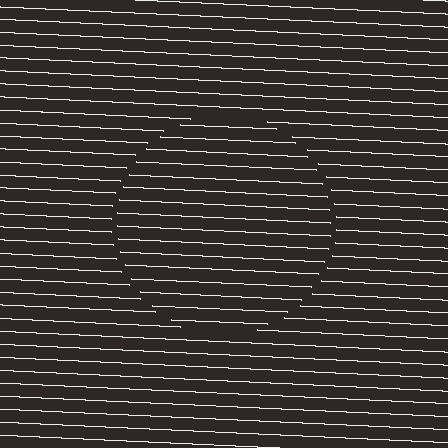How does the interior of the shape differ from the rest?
The interior of the shape contains the same grating, shifted by half a period — the contour is defined by the phase discontinuity where line-ends from the inner and outer gratings abut.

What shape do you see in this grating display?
An illusory circle. The interior of the shape contains the same grating, shifted by half a period — the contour is defined by the phase discontinuity where line-ends from the inner and outer gratings abut.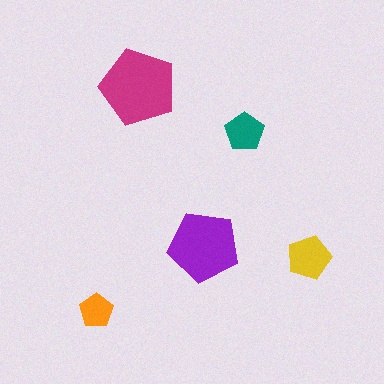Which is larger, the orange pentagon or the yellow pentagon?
The yellow one.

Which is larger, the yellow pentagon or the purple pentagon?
The purple one.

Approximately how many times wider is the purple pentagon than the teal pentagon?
About 2 times wider.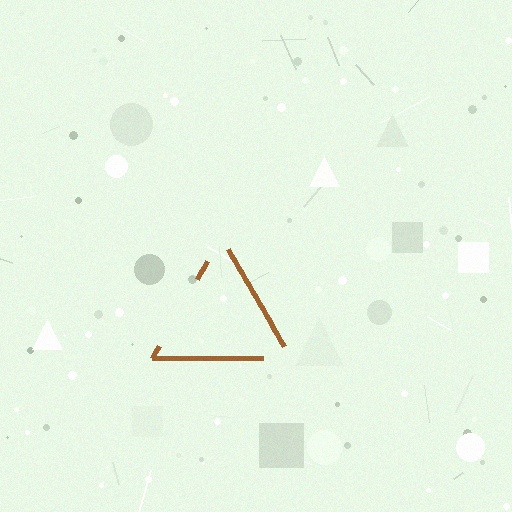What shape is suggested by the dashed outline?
The dashed outline suggests a triangle.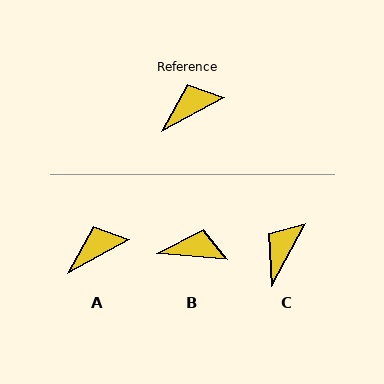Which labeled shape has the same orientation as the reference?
A.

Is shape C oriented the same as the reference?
No, it is off by about 33 degrees.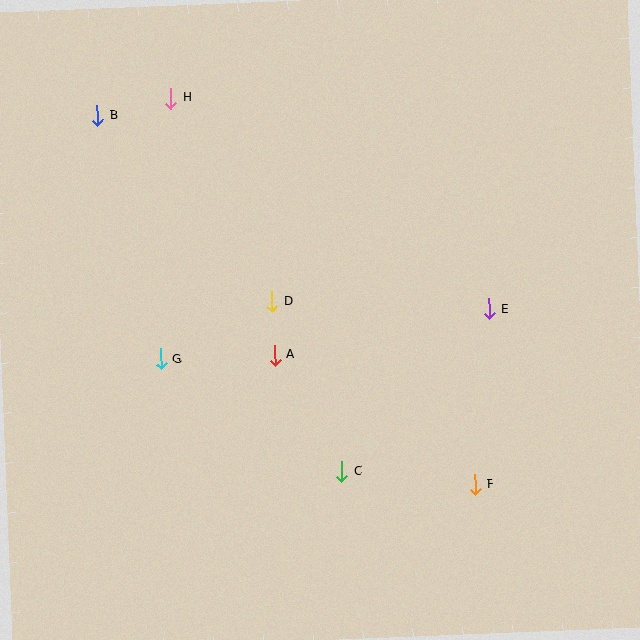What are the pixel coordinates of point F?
Point F is at (475, 485).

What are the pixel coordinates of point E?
Point E is at (489, 309).